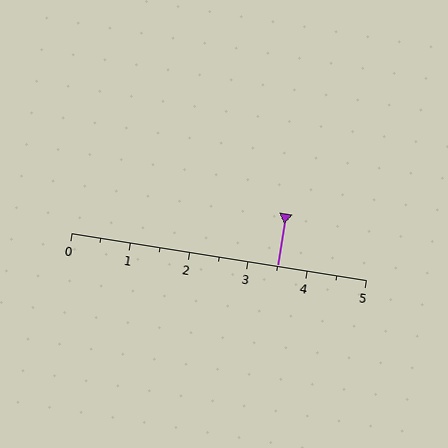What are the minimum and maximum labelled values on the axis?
The axis runs from 0 to 5.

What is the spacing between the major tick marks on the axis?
The major ticks are spaced 1 apart.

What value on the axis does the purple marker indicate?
The marker indicates approximately 3.5.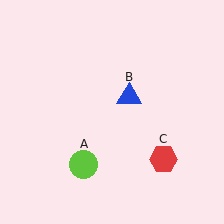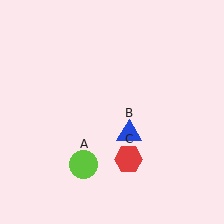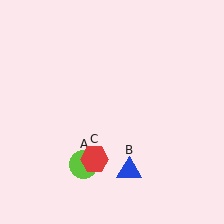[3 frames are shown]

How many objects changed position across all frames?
2 objects changed position: blue triangle (object B), red hexagon (object C).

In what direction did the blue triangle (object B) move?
The blue triangle (object B) moved down.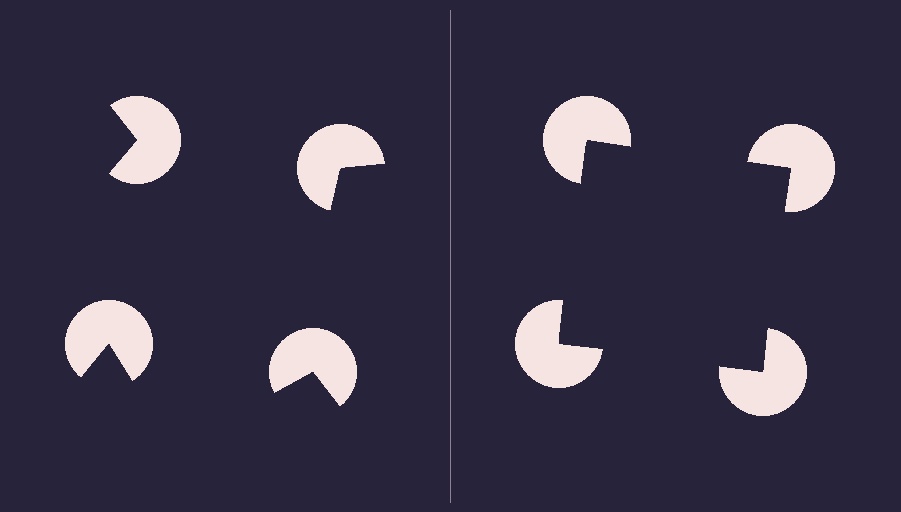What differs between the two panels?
The pac-man discs are positioned identically on both sides; only the wedge orientations differ. On the right they align to a square; on the left they are misaligned.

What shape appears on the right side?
An illusory square.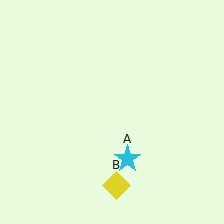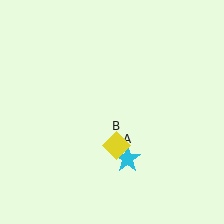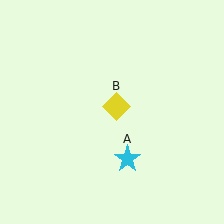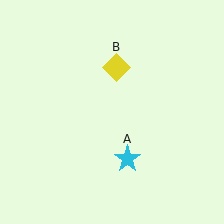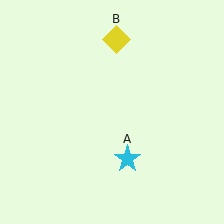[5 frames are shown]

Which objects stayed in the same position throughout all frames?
Cyan star (object A) remained stationary.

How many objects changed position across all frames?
1 object changed position: yellow diamond (object B).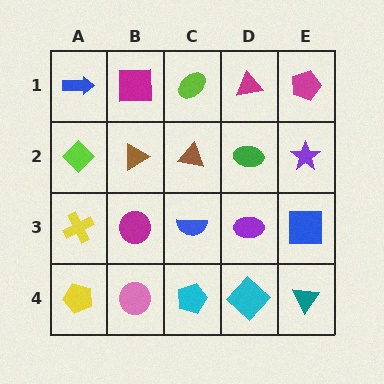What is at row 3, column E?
A blue square.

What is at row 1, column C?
A lime ellipse.